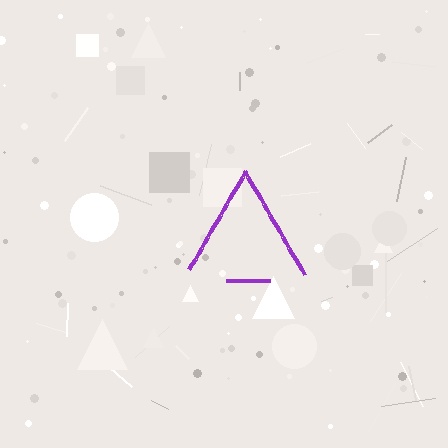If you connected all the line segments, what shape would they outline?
They would outline a triangle.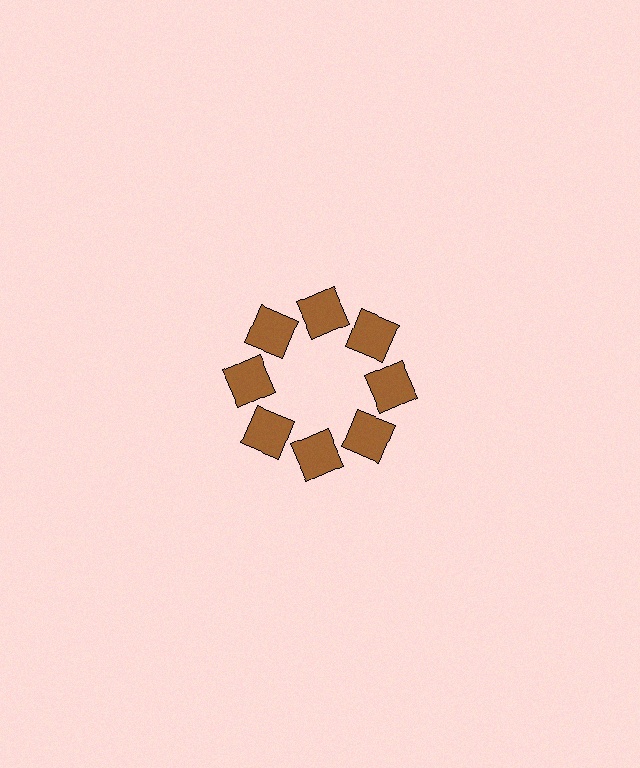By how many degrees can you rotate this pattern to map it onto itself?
The pattern maps onto itself every 45 degrees of rotation.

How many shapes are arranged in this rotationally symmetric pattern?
There are 8 shapes, arranged in 8 groups of 1.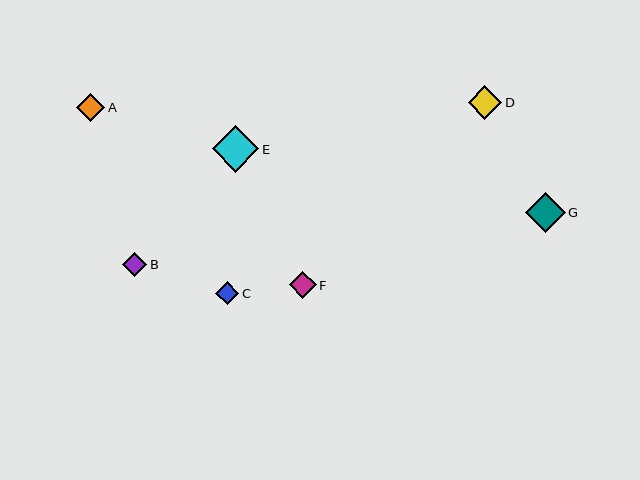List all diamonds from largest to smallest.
From largest to smallest: E, G, D, A, F, B, C.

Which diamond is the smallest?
Diamond C is the smallest with a size of approximately 23 pixels.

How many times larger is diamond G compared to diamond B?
Diamond G is approximately 1.7 times the size of diamond B.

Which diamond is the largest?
Diamond E is the largest with a size of approximately 46 pixels.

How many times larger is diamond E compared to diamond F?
Diamond E is approximately 1.7 times the size of diamond F.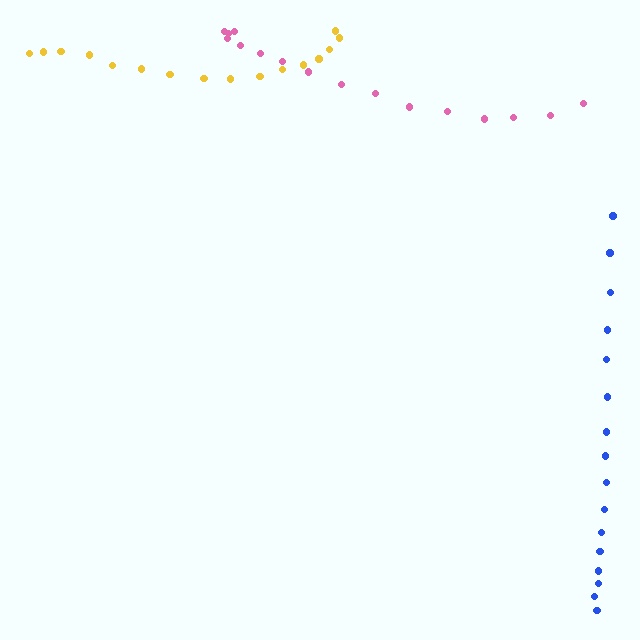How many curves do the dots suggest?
There are 3 distinct paths.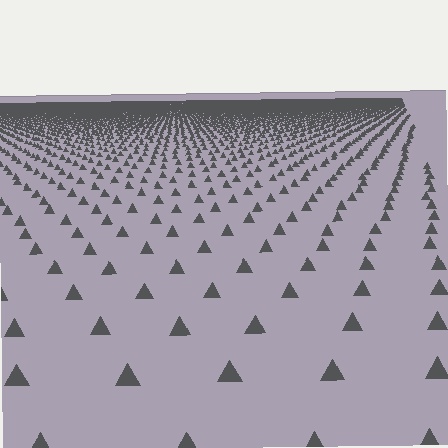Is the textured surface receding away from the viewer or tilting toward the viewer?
The surface is receding away from the viewer. Texture elements get smaller and denser toward the top.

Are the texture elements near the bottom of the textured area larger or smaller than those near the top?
Larger. Near the bottom, elements are closer to the viewer and appear at a bigger on-screen size.